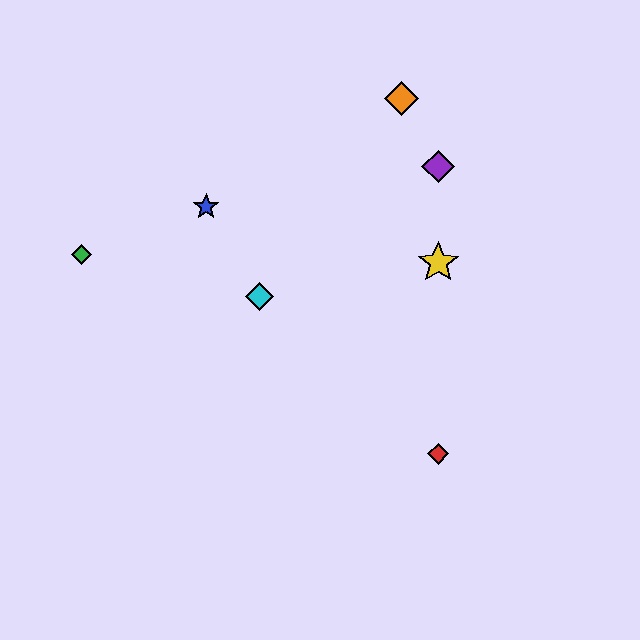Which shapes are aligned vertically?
The red diamond, the yellow star, the purple diamond are aligned vertically.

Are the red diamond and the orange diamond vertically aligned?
No, the red diamond is at x≈438 and the orange diamond is at x≈401.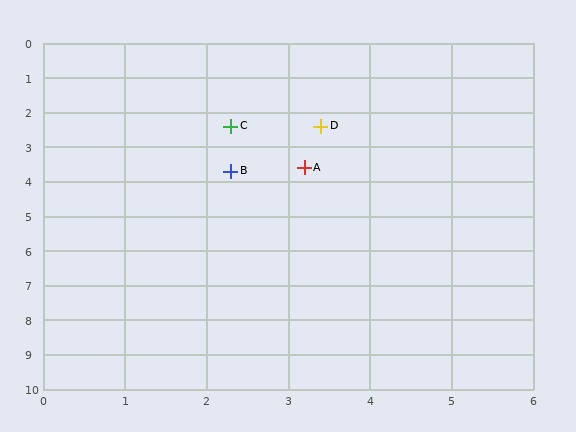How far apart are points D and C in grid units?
Points D and C are about 1.1 grid units apart.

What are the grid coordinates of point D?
Point D is at approximately (3.4, 2.4).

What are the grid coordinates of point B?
Point B is at approximately (2.3, 3.7).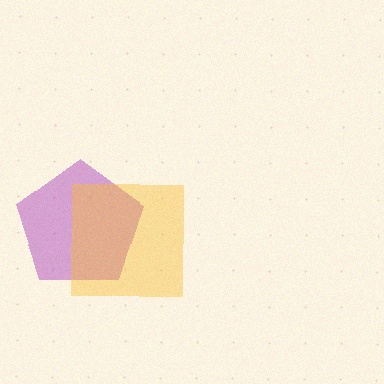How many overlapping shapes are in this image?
There are 2 overlapping shapes in the image.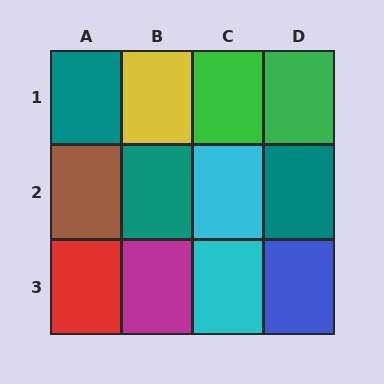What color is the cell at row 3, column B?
Magenta.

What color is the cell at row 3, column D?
Blue.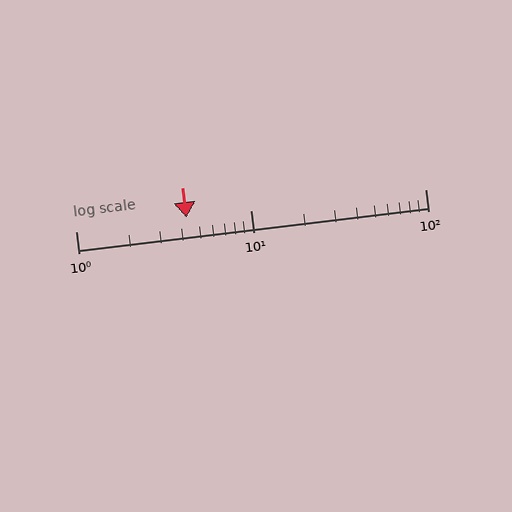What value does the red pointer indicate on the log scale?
The pointer indicates approximately 4.3.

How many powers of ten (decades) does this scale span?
The scale spans 2 decades, from 1 to 100.